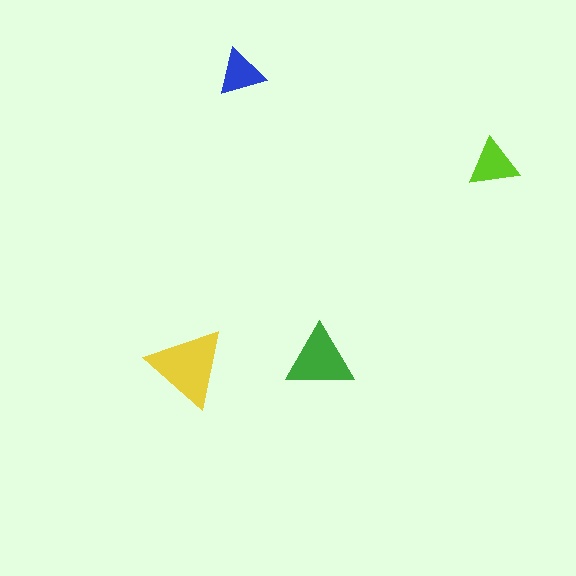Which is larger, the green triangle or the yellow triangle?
The yellow one.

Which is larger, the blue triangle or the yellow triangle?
The yellow one.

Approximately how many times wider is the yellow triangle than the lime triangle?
About 1.5 times wider.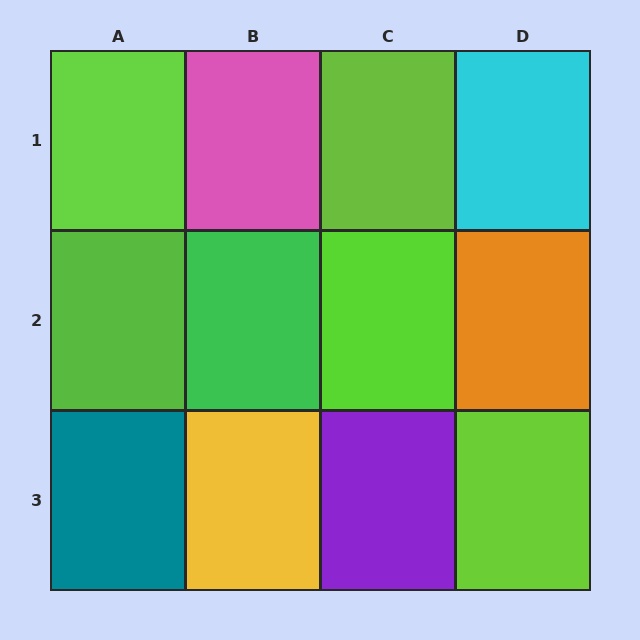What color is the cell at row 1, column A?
Lime.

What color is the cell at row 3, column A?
Teal.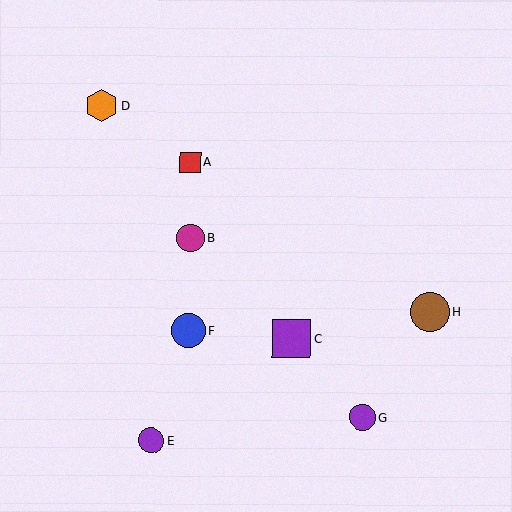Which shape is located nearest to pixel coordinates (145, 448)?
The purple circle (labeled E) at (151, 440) is nearest to that location.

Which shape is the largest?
The brown circle (labeled H) is the largest.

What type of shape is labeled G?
Shape G is a purple circle.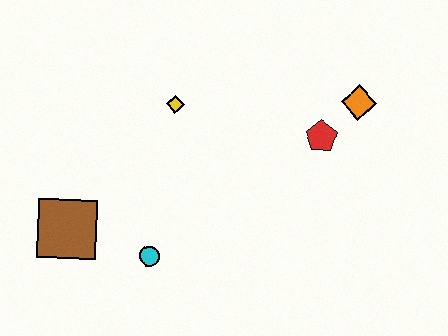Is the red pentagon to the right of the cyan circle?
Yes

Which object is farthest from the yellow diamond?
The orange diamond is farthest from the yellow diamond.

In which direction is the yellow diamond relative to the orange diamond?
The yellow diamond is to the left of the orange diamond.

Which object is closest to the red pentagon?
The orange diamond is closest to the red pentagon.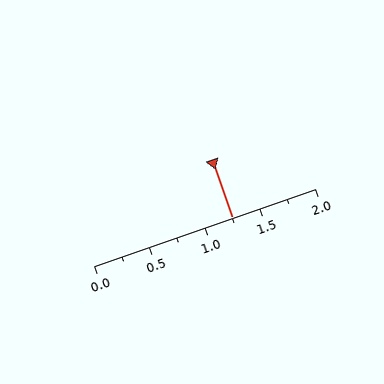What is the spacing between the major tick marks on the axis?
The major ticks are spaced 0.5 apart.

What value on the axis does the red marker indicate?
The marker indicates approximately 1.25.